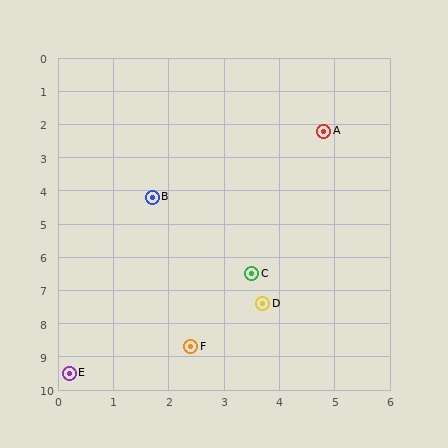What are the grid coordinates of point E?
Point E is at approximately (0.2, 9.5).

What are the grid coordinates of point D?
Point D is at approximately (3.7, 7.4).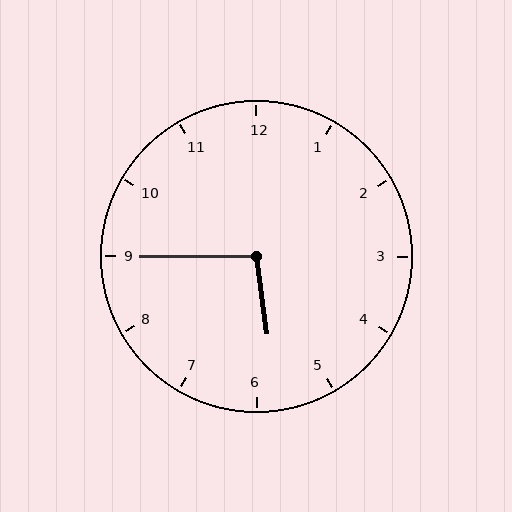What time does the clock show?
5:45.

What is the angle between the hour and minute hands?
Approximately 98 degrees.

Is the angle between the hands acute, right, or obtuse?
It is obtuse.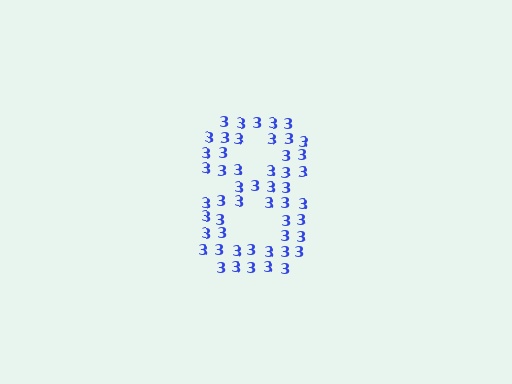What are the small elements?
The small elements are digit 3's.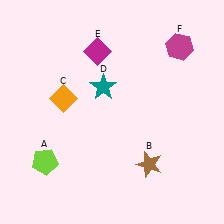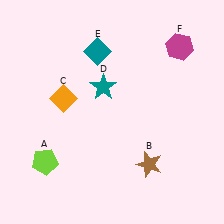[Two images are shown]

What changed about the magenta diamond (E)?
In Image 1, E is magenta. In Image 2, it changed to teal.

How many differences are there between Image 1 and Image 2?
There is 1 difference between the two images.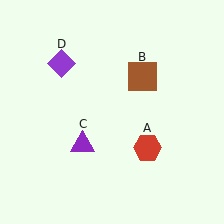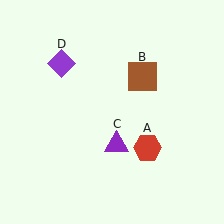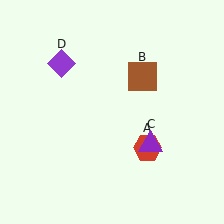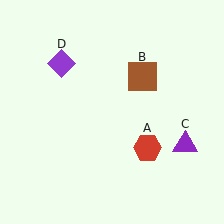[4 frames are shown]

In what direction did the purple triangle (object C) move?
The purple triangle (object C) moved right.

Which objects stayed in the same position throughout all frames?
Red hexagon (object A) and brown square (object B) and purple diamond (object D) remained stationary.